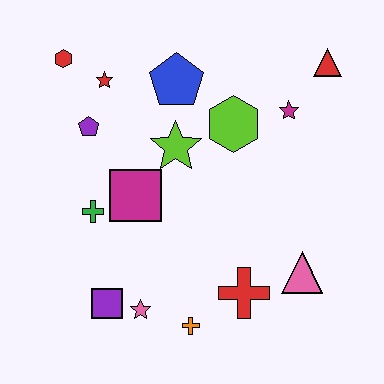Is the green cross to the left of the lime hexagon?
Yes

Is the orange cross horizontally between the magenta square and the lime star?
No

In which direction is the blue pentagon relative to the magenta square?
The blue pentagon is above the magenta square.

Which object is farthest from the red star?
The pink triangle is farthest from the red star.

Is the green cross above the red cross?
Yes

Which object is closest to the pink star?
The purple square is closest to the pink star.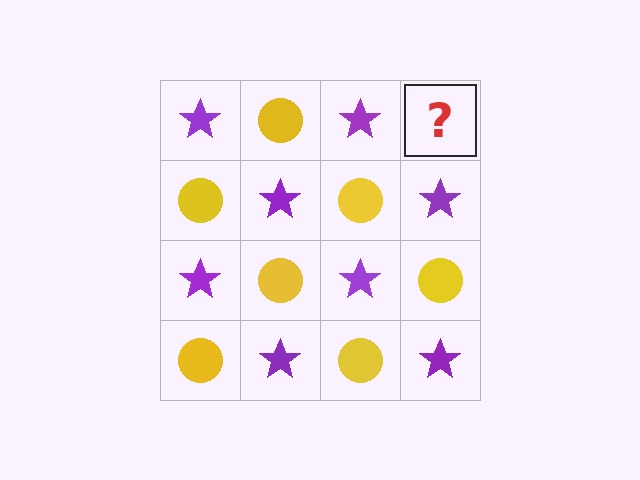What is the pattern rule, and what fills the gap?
The rule is that it alternates purple star and yellow circle in a checkerboard pattern. The gap should be filled with a yellow circle.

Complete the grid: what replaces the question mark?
The question mark should be replaced with a yellow circle.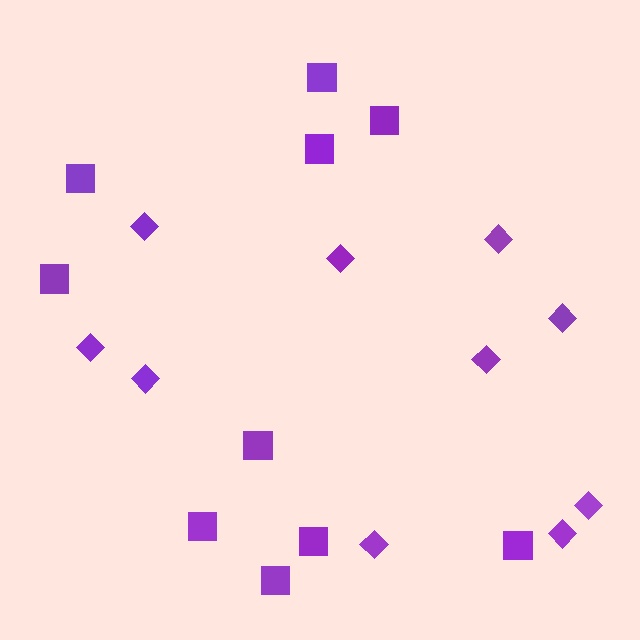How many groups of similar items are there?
There are 2 groups: one group of diamonds (10) and one group of squares (10).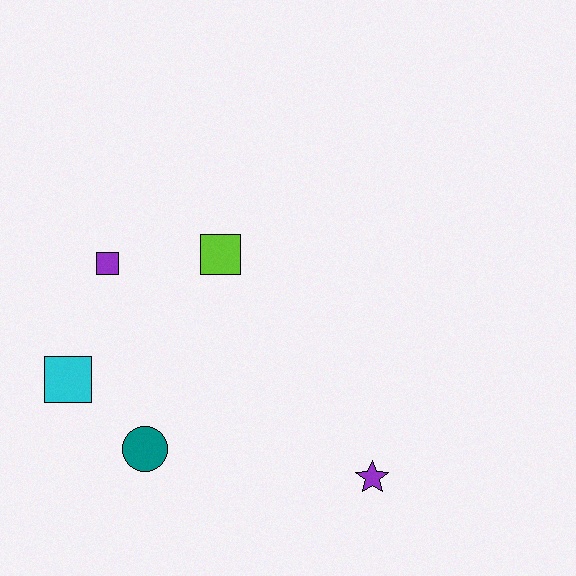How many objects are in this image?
There are 5 objects.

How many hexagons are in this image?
There are no hexagons.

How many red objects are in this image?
There are no red objects.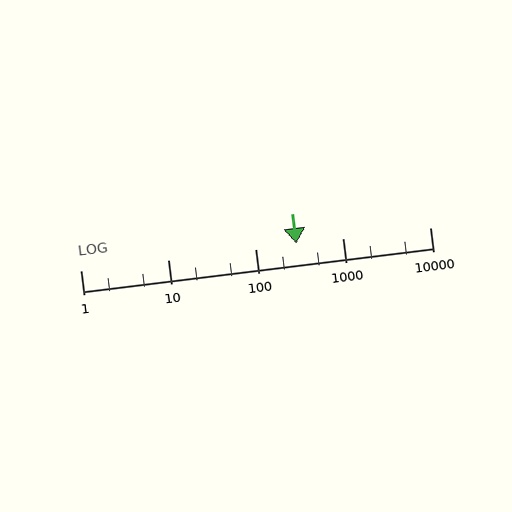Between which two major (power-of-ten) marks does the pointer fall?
The pointer is between 100 and 1000.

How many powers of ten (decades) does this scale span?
The scale spans 4 decades, from 1 to 10000.